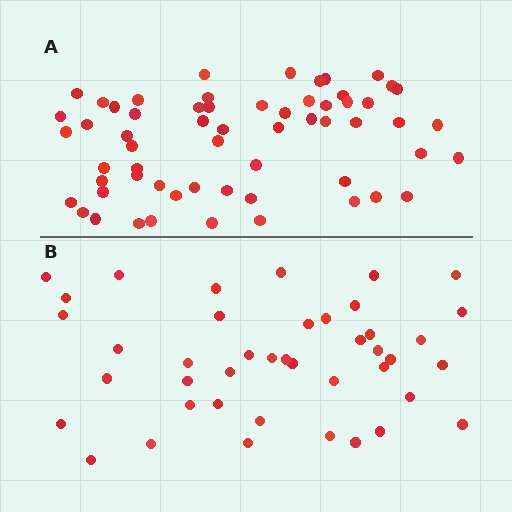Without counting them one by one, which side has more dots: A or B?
Region A (the top region) has more dots.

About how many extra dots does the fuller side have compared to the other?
Region A has approximately 20 more dots than region B.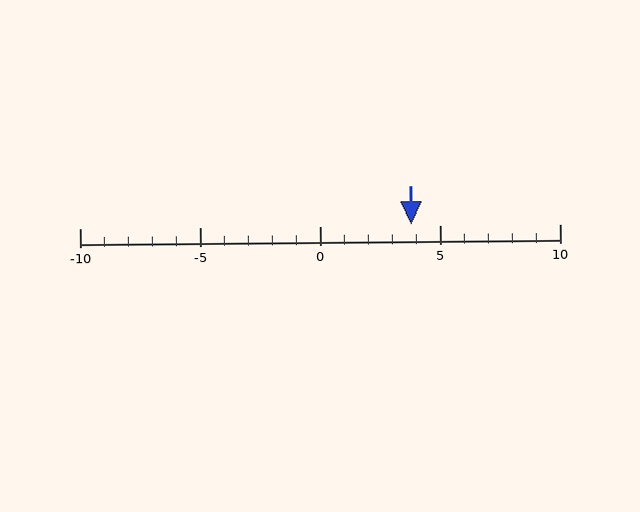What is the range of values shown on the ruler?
The ruler shows values from -10 to 10.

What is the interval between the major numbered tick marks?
The major tick marks are spaced 5 units apart.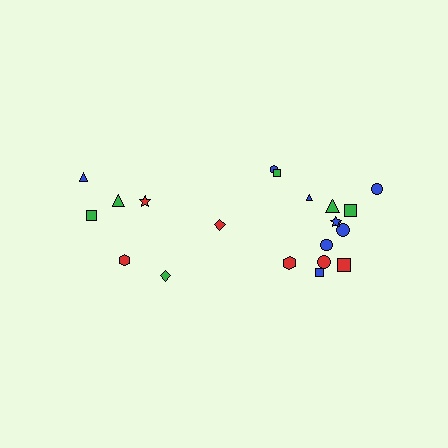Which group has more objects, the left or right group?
The right group.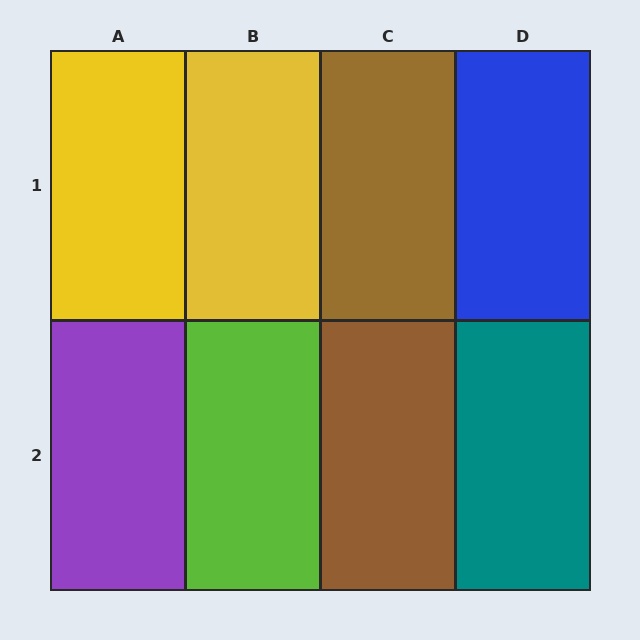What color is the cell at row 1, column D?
Blue.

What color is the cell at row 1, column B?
Yellow.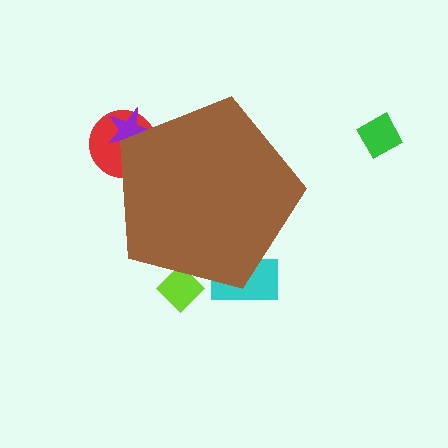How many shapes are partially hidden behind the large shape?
4 shapes are partially hidden.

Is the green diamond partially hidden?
No, the green diamond is fully visible.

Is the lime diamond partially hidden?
Yes, the lime diamond is partially hidden behind the brown pentagon.